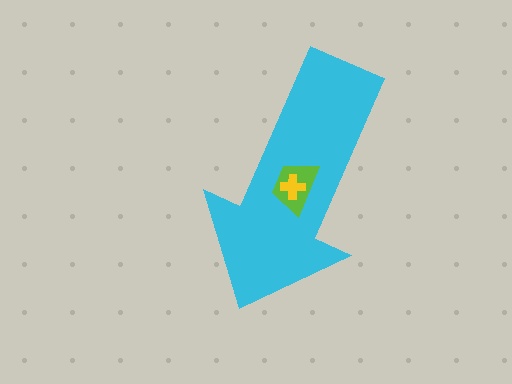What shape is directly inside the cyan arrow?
The lime trapezoid.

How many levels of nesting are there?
3.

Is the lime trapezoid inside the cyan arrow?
Yes.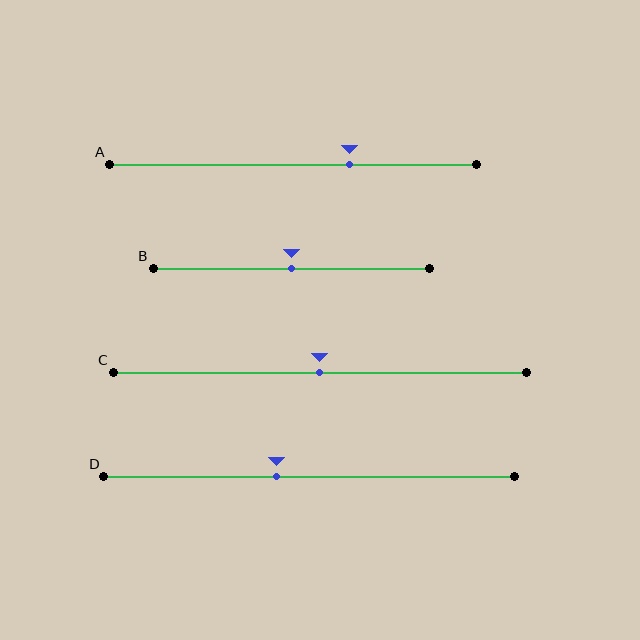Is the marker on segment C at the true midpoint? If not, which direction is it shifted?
Yes, the marker on segment C is at the true midpoint.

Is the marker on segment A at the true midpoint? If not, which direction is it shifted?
No, the marker on segment A is shifted to the right by about 16% of the segment length.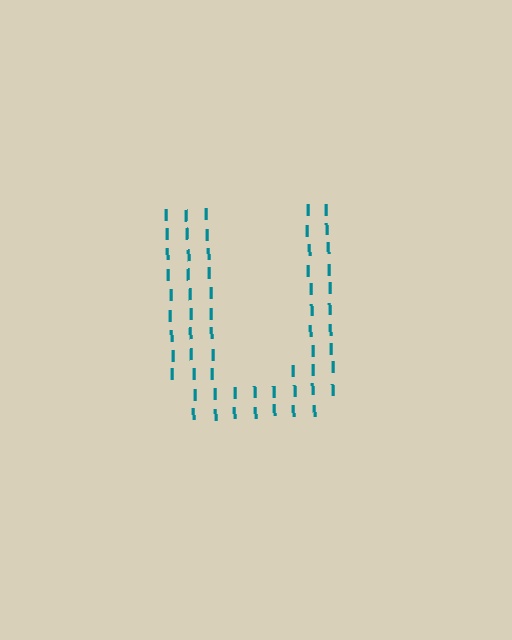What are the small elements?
The small elements are letter I's.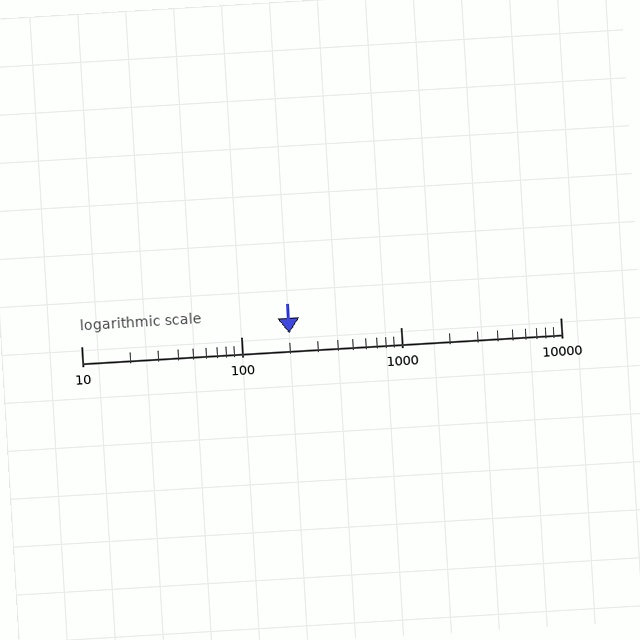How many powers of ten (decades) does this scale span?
The scale spans 3 decades, from 10 to 10000.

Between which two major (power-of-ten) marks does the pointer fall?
The pointer is between 100 and 1000.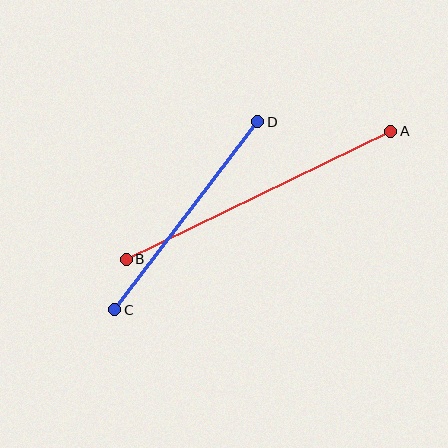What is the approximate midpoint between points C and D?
The midpoint is at approximately (186, 216) pixels.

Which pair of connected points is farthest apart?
Points A and B are farthest apart.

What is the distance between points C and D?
The distance is approximately 236 pixels.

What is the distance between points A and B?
The distance is approximately 294 pixels.